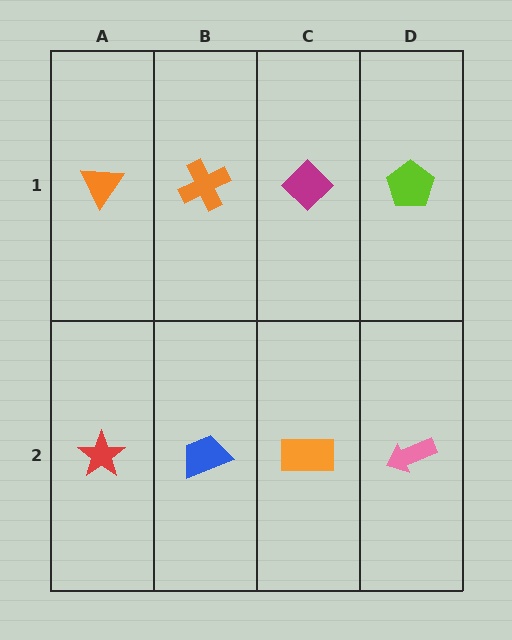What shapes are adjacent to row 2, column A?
An orange triangle (row 1, column A), a blue trapezoid (row 2, column B).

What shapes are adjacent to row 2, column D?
A lime pentagon (row 1, column D), an orange rectangle (row 2, column C).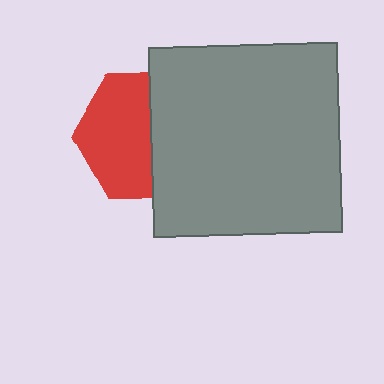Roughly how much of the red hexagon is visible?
About half of it is visible (roughly 56%).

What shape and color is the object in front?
The object in front is a gray square.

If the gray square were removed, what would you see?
You would see the complete red hexagon.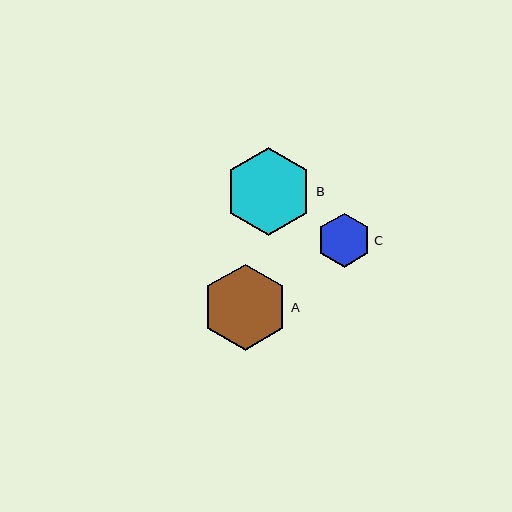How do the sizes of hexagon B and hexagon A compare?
Hexagon B and hexagon A are approximately the same size.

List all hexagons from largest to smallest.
From largest to smallest: B, A, C.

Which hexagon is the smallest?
Hexagon C is the smallest with a size of approximately 54 pixels.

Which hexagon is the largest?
Hexagon B is the largest with a size of approximately 89 pixels.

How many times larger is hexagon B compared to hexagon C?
Hexagon B is approximately 1.6 times the size of hexagon C.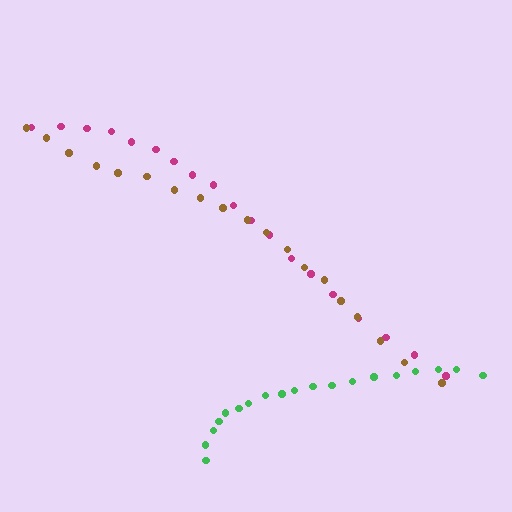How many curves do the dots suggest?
There are 3 distinct paths.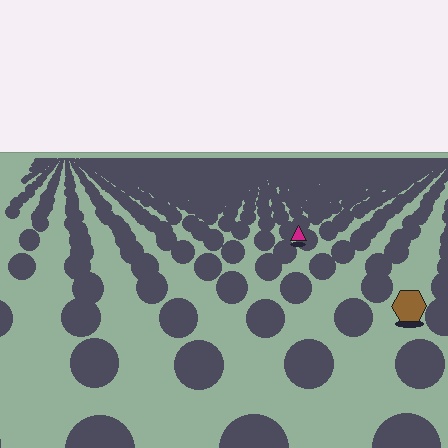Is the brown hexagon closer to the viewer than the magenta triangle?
Yes. The brown hexagon is closer — you can tell from the texture gradient: the ground texture is coarser near it.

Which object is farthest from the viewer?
The magenta triangle is farthest from the viewer. It appears smaller and the ground texture around it is denser.